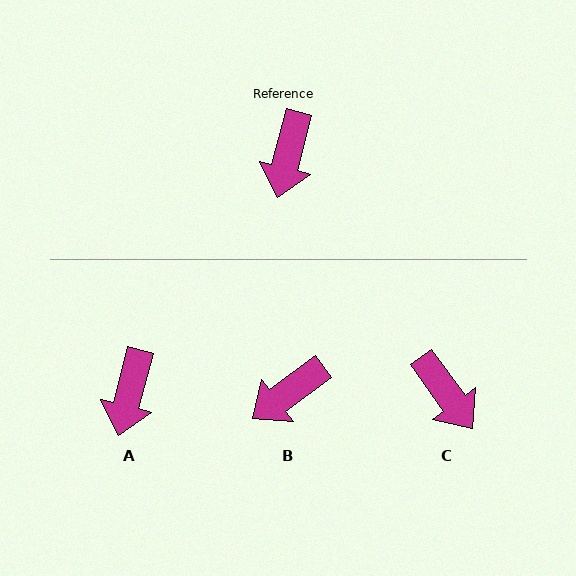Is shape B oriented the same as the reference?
No, it is off by about 39 degrees.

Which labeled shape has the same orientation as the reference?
A.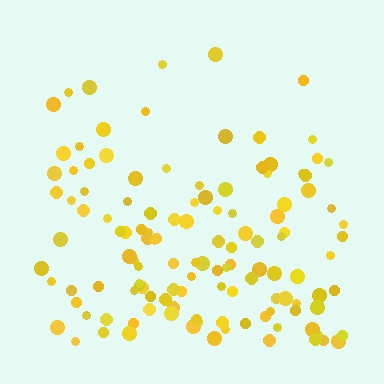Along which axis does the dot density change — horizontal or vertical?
Vertical.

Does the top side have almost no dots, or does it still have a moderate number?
Still a moderate number, just noticeably fewer than the bottom.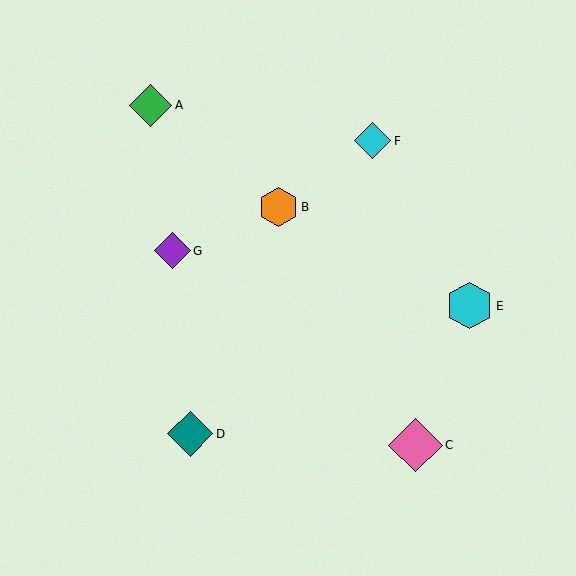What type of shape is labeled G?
Shape G is a purple diamond.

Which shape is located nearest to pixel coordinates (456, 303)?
The cyan hexagon (labeled E) at (469, 306) is nearest to that location.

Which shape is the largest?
The pink diamond (labeled C) is the largest.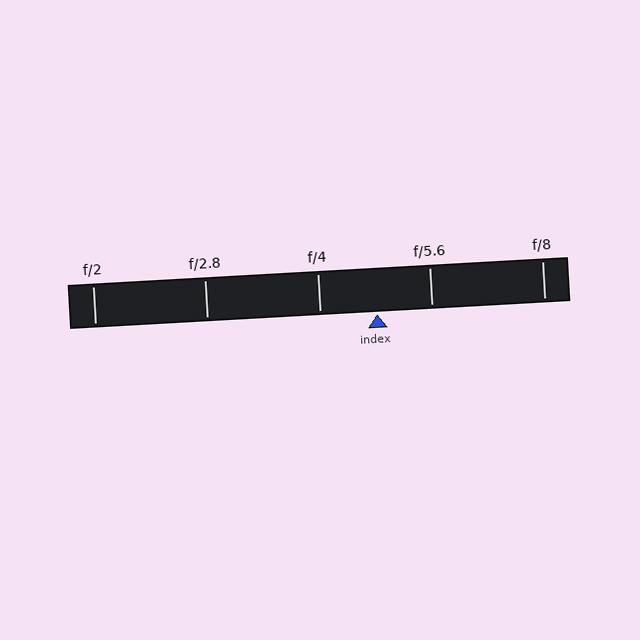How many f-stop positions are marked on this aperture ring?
There are 5 f-stop positions marked.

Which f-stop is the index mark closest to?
The index mark is closest to f/5.6.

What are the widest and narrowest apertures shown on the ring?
The widest aperture shown is f/2 and the narrowest is f/8.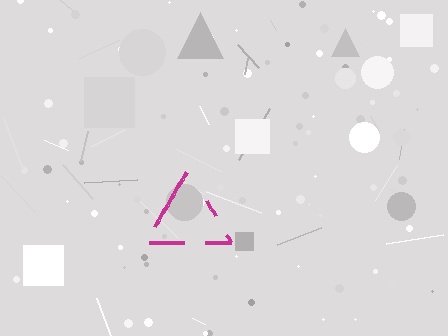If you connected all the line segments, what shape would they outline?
They would outline a triangle.